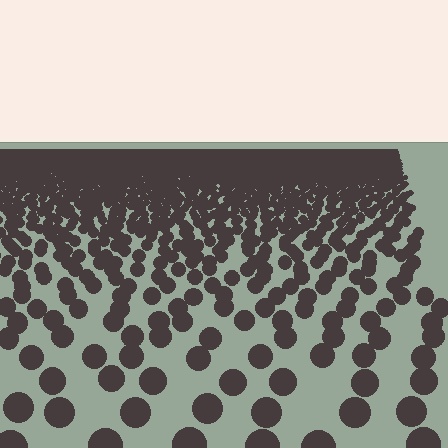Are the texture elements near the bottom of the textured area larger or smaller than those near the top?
Larger. Near the bottom, elements are closer to the viewer and appear at a bigger on-screen size.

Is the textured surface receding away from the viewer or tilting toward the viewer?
The surface is receding away from the viewer. Texture elements get smaller and denser toward the top.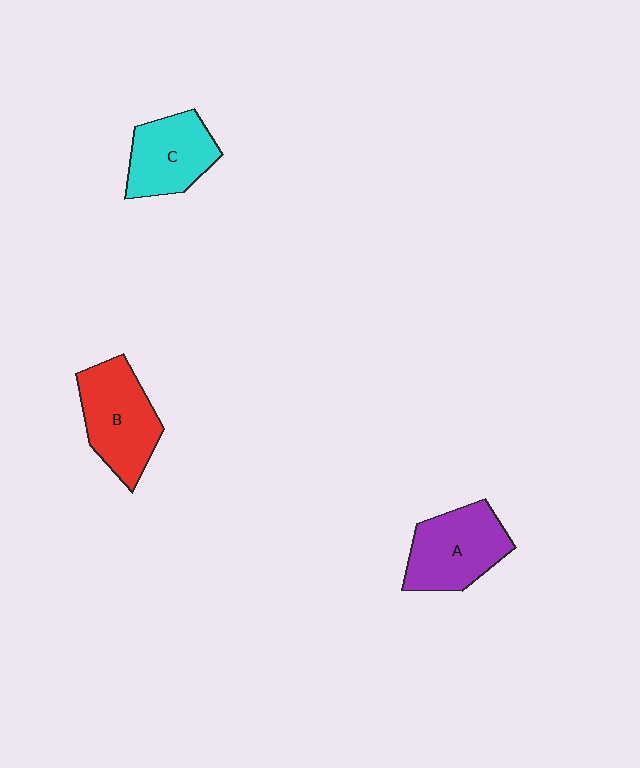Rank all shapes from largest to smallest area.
From largest to smallest: B (red), A (purple), C (cyan).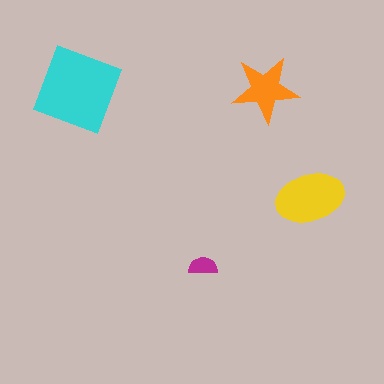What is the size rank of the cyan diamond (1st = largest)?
1st.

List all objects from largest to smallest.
The cyan diamond, the yellow ellipse, the orange star, the magenta semicircle.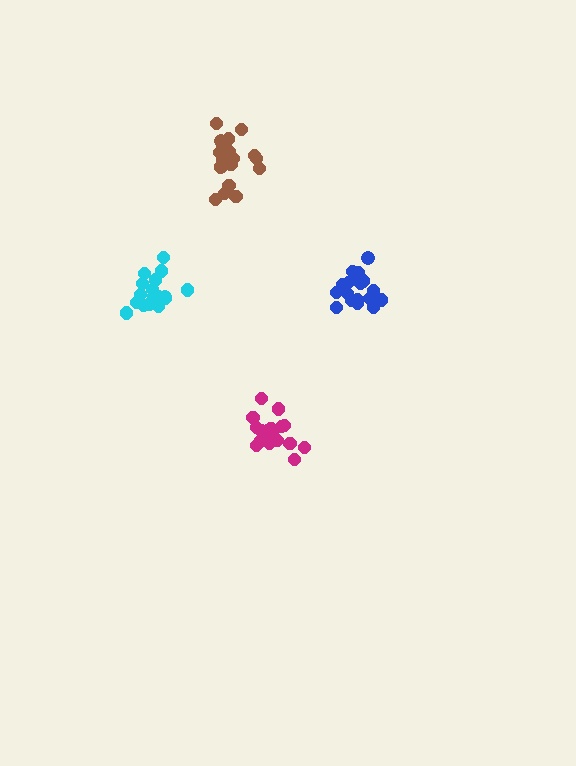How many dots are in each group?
Group 1: 18 dots, Group 2: 18 dots, Group 3: 19 dots, Group 4: 20 dots (75 total).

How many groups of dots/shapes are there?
There are 4 groups.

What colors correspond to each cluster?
The clusters are colored: cyan, magenta, blue, brown.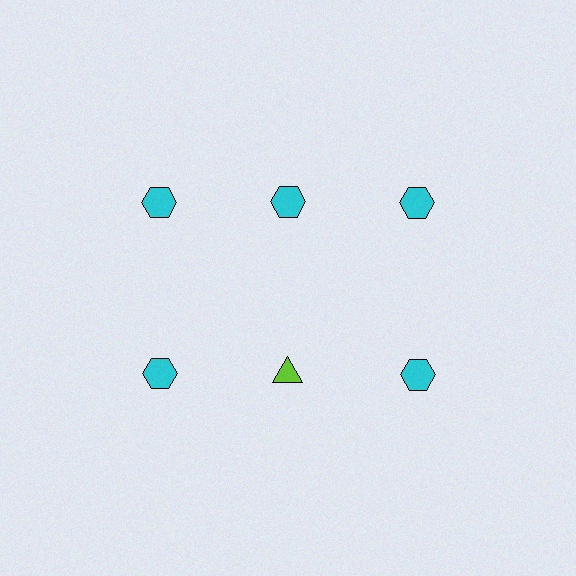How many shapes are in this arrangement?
There are 6 shapes arranged in a grid pattern.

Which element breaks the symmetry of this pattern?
The lime triangle in the second row, second from left column breaks the symmetry. All other shapes are cyan hexagons.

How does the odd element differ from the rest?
It differs in both color (lime instead of cyan) and shape (triangle instead of hexagon).